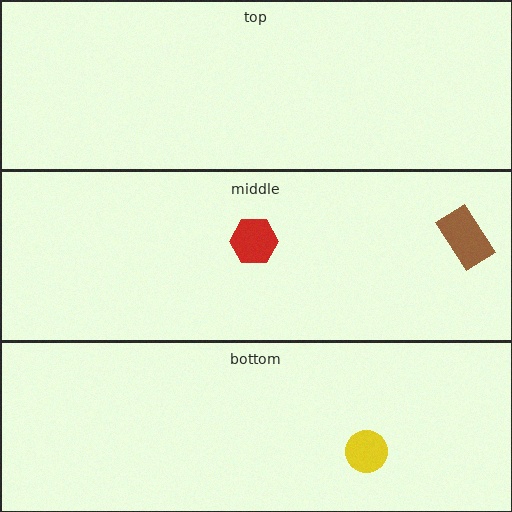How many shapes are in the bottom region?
1.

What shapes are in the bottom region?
The yellow circle.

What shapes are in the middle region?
The red hexagon, the brown rectangle.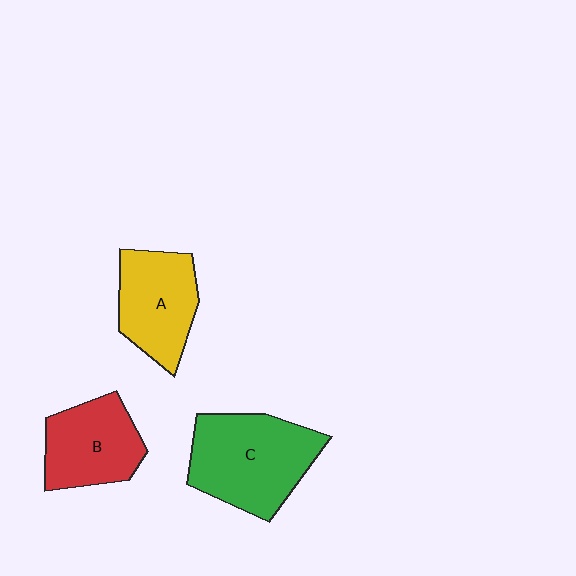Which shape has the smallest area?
Shape B (red).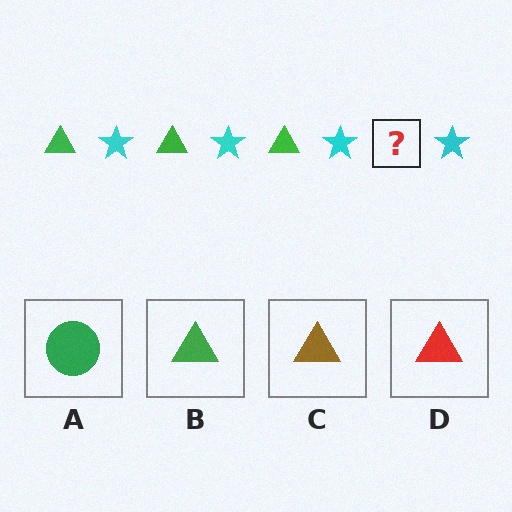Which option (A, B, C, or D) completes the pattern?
B.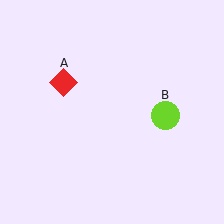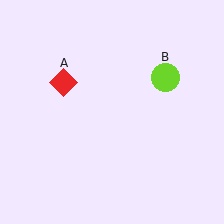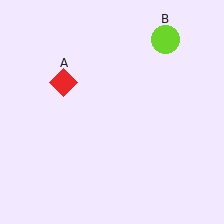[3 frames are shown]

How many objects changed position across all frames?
1 object changed position: lime circle (object B).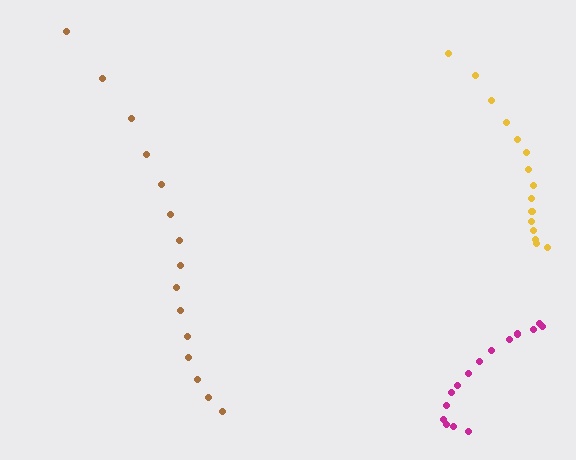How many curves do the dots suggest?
There are 3 distinct paths.